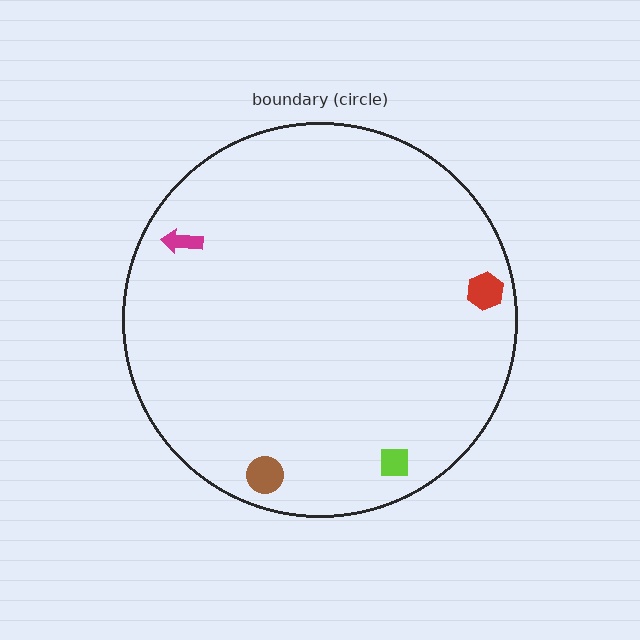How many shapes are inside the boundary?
4 inside, 0 outside.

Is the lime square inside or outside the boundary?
Inside.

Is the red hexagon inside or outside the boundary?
Inside.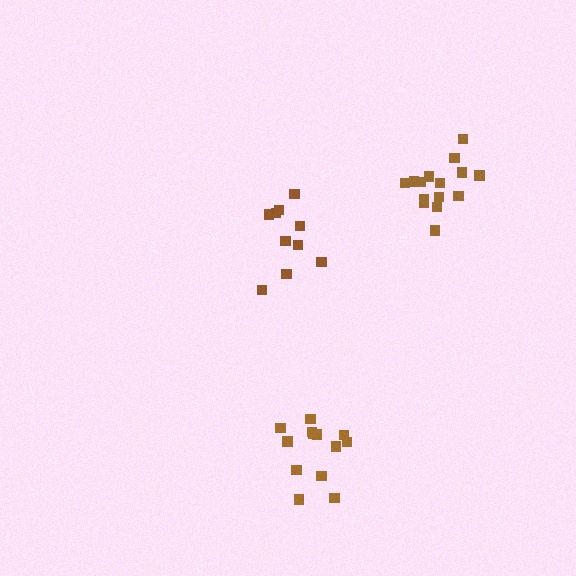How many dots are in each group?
Group 1: 10 dots, Group 2: 15 dots, Group 3: 13 dots (38 total).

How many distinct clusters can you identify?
There are 3 distinct clusters.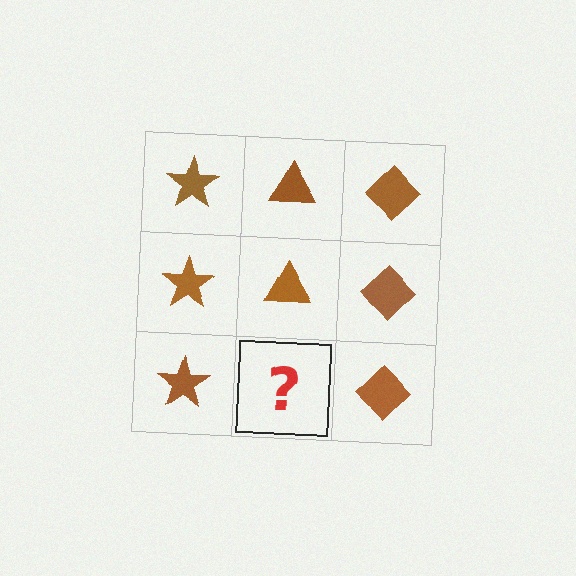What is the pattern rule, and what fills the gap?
The rule is that each column has a consistent shape. The gap should be filled with a brown triangle.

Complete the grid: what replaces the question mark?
The question mark should be replaced with a brown triangle.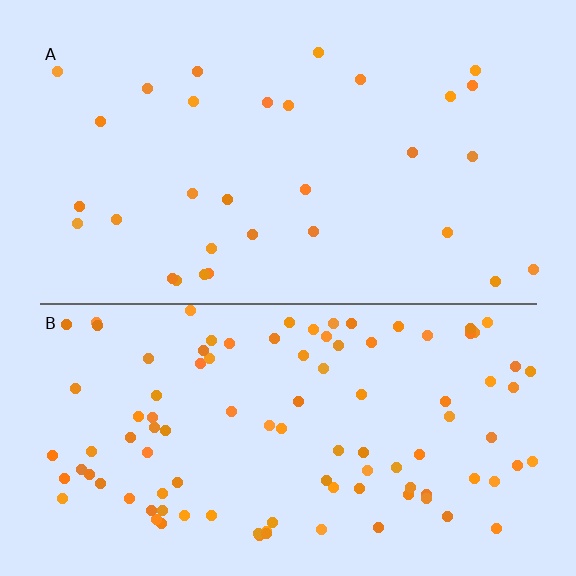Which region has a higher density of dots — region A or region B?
B (the bottom).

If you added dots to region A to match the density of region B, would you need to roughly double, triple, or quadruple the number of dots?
Approximately triple.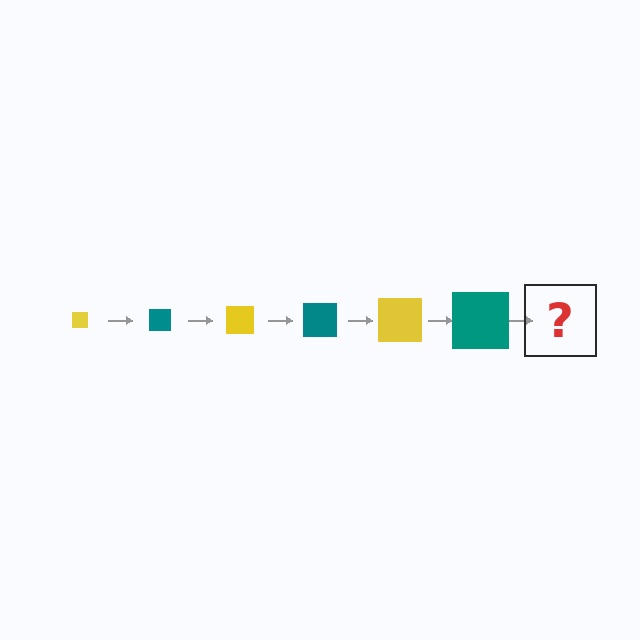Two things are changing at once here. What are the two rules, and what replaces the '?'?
The two rules are that the square grows larger each step and the color cycles through yellow and teal. The '?' should be a yellow square, larger than the previous one.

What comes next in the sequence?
The next element should be a yellow square, larger than the previous one.